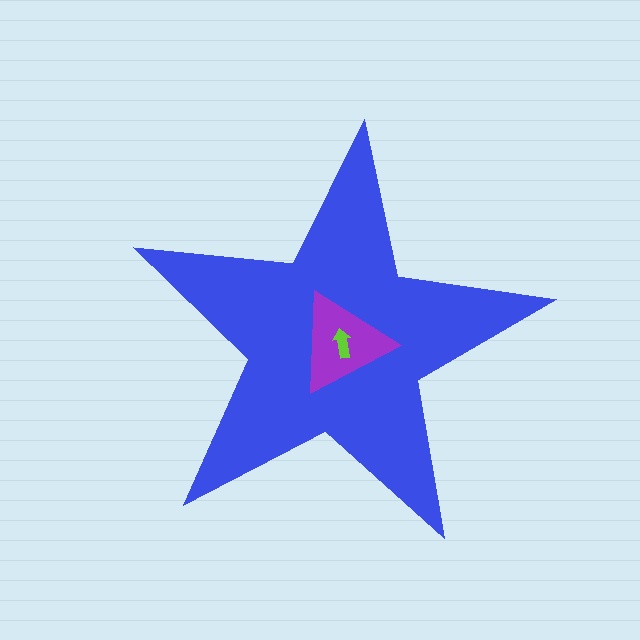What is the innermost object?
The lime arrow.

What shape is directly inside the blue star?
The purple triangle.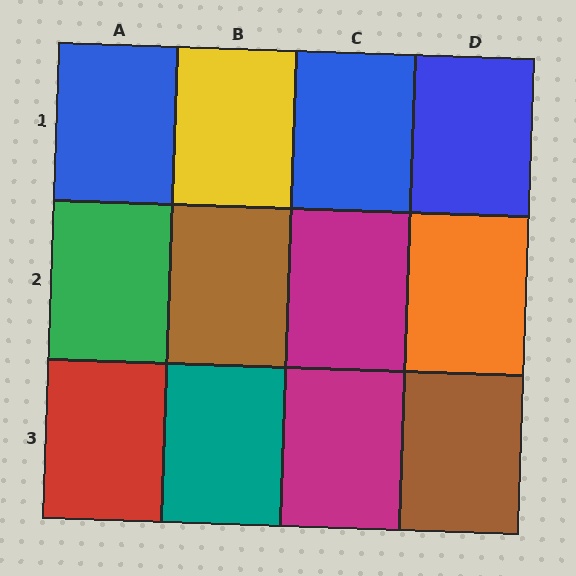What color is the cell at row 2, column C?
Magenta.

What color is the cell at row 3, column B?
Teal.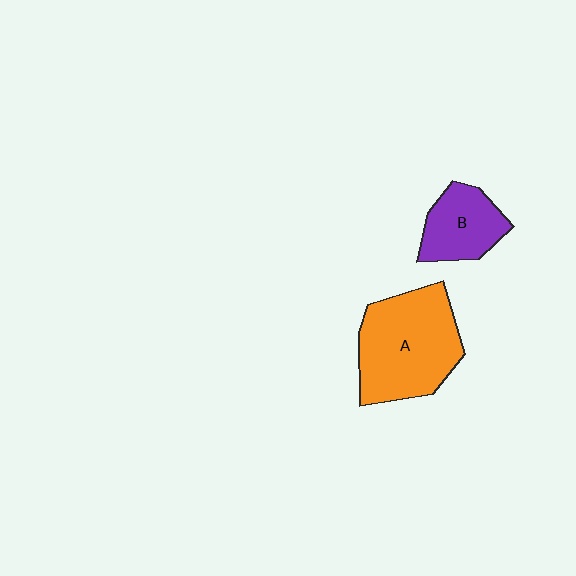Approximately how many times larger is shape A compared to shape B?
Approximately 1.9 times.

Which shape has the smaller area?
Shape B (purple).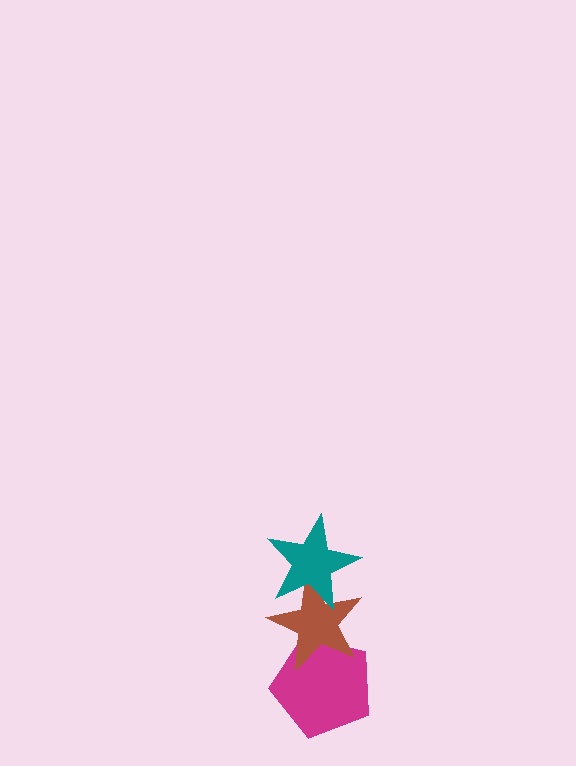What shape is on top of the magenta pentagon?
The brown star is on top of the magenta pentagon.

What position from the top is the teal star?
The teal star is 1st from the top.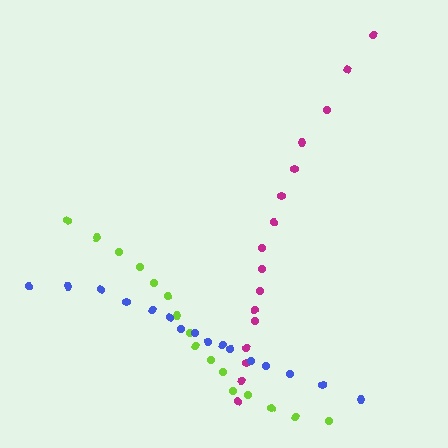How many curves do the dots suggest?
There are 3 distinct paths.